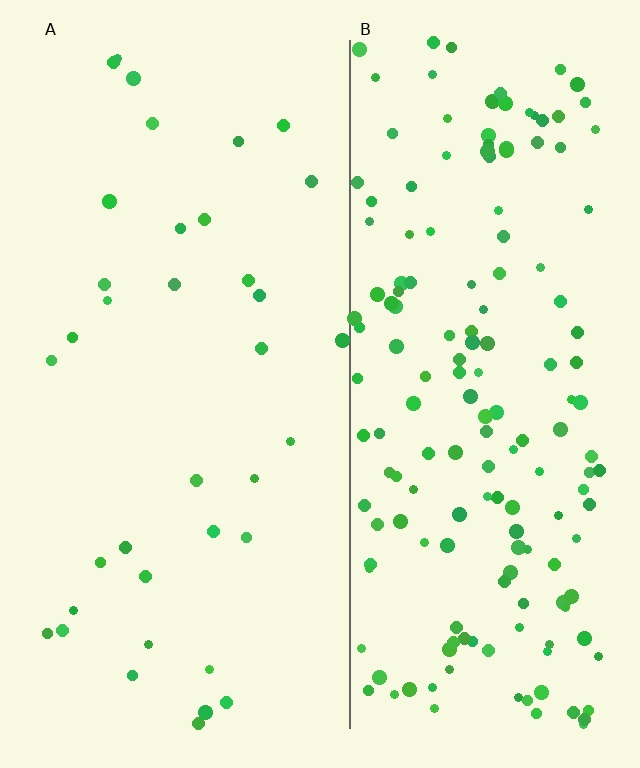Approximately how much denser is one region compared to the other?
Approximately 4.7× — region B over region A.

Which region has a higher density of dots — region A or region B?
B (the right).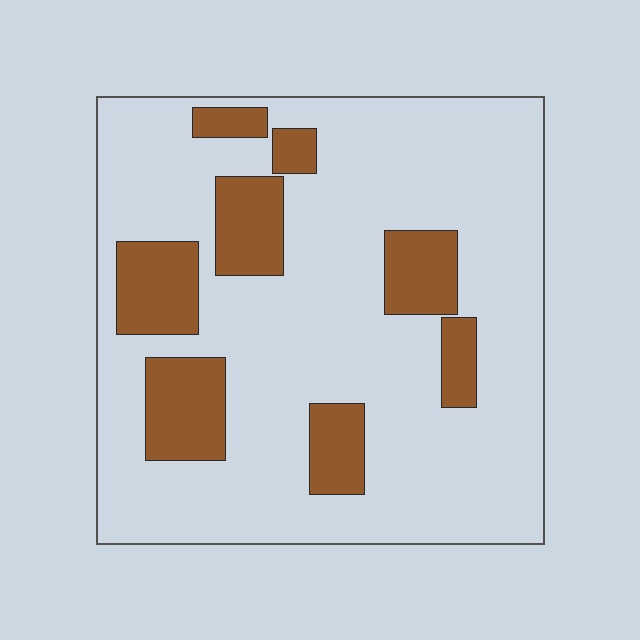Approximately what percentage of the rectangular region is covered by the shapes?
Approximately 20%.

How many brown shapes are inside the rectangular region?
8.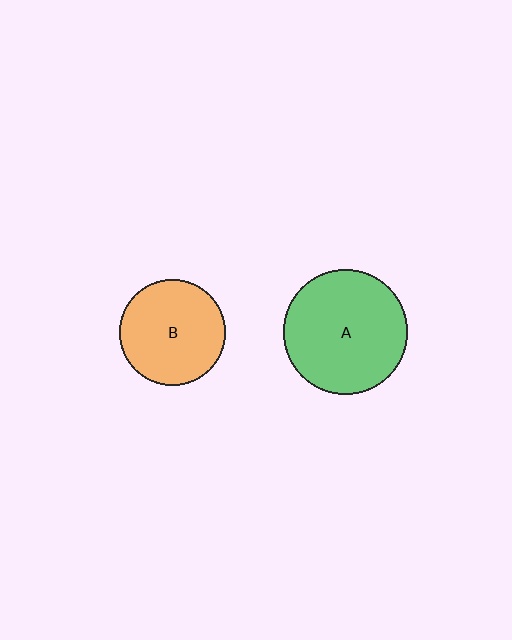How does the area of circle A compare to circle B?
Approximately 1.4 times.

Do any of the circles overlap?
No, none of the circles overlap.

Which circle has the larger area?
Circle A (green).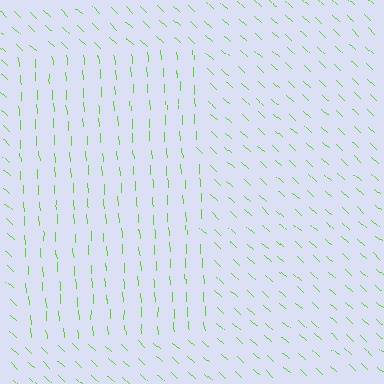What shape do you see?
I see a rectangle.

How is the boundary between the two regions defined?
The boundary is defined purely by a change in line orientation (approximately 45 degrees difference). All lines are the same color and thickness.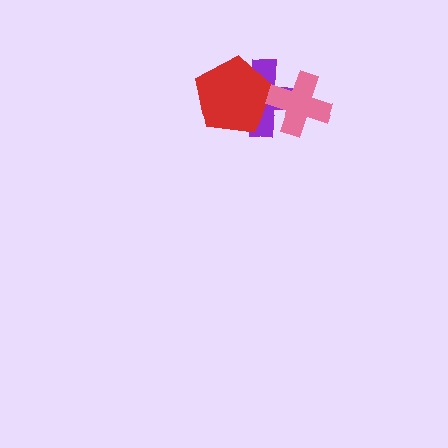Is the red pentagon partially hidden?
Yes, it is partially covered by another shape.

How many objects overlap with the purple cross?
2 objects overlap with the purple cross.